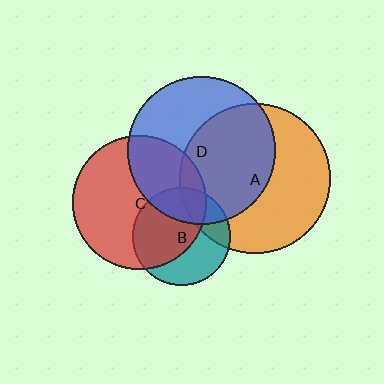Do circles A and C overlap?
Yes.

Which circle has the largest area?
Circle A (orange).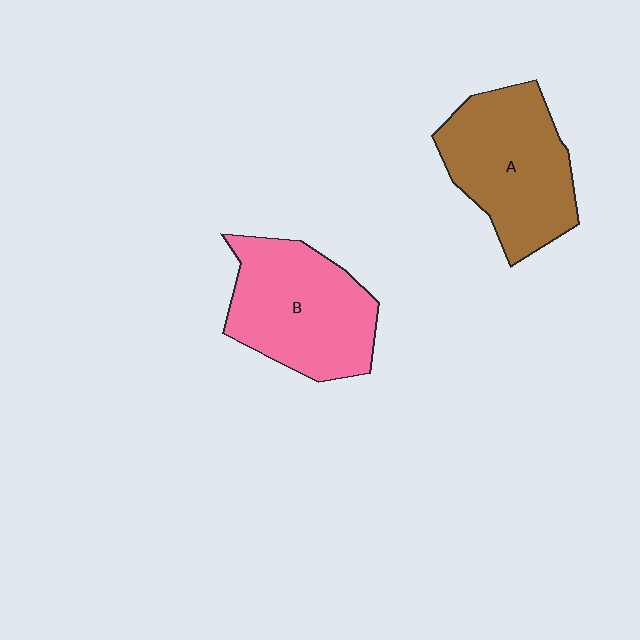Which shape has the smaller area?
Shape B (pink).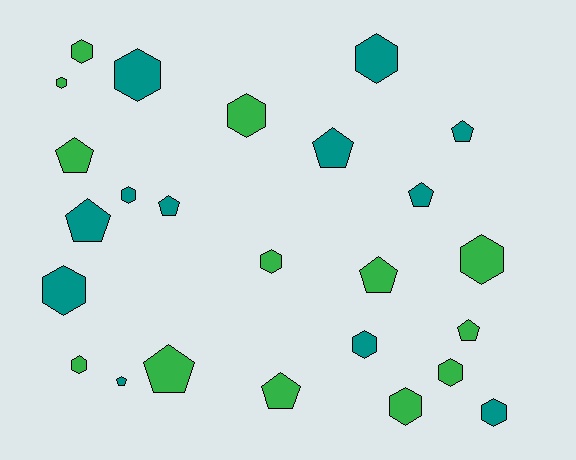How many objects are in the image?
There are 25 objects.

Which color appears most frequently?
Green, with 13 objects.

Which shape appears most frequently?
Hexagon, with 14 objects.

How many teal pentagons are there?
There are 6 teal pentagons.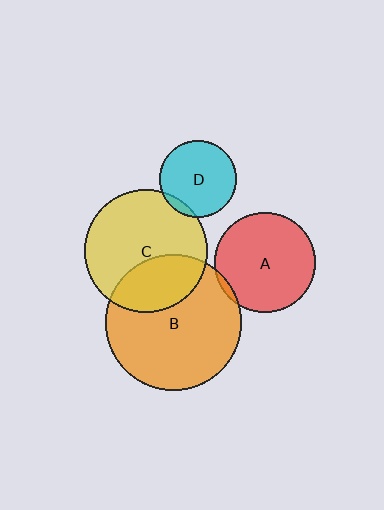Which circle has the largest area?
Circle B (orange).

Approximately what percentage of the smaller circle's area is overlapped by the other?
Approximately 5%.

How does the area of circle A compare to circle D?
Approximately 1.7 times.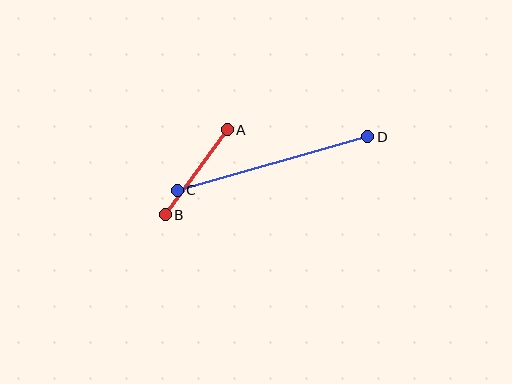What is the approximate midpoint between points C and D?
The midpoint is at approximately (272, 164) pixels.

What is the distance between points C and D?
The distance is approximately 198 pixels.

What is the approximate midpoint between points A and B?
The midpoint is at approximately (196, 172) pixels.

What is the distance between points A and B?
The distance is approximately 105 pixels.